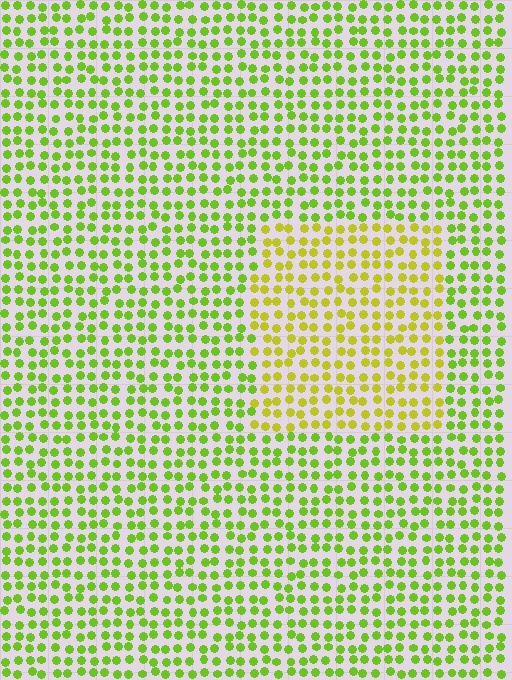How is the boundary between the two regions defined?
The boundary is defined purely by a slight shift in hue (about 31 degrees). Spacing, size, and orientation are identical on both sides.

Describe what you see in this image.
The image is filled with small lime elements in a uniform arrangement. A rectangle-shaped region is visible where the elements are tinted to a slightly different hue, forming a subtle color boundary.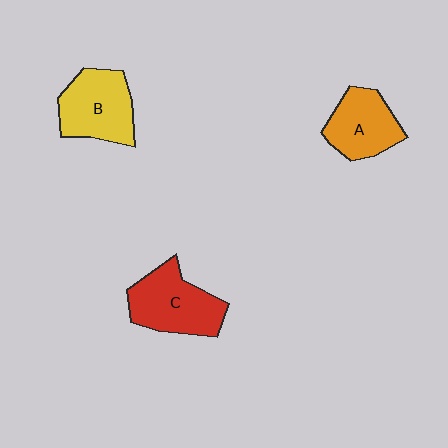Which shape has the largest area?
Shape C (red).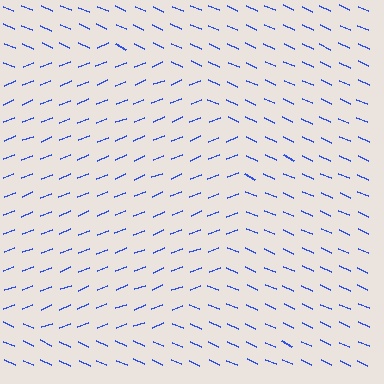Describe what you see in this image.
The image is filled with small blue line segments. A circle region in the image has lines oriented differently from the surrounding lines, creating a visible texture boundary.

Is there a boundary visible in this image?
Yes, there is a texture boundary formed by a change in line orientation.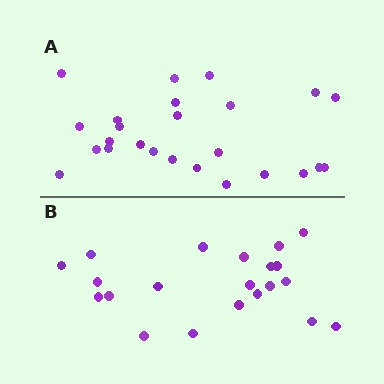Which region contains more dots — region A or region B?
Region A (the top region) has more dots.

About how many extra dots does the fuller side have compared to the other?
Region A has about 4 more dots than region B.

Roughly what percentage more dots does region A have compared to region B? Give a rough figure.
About 20% more.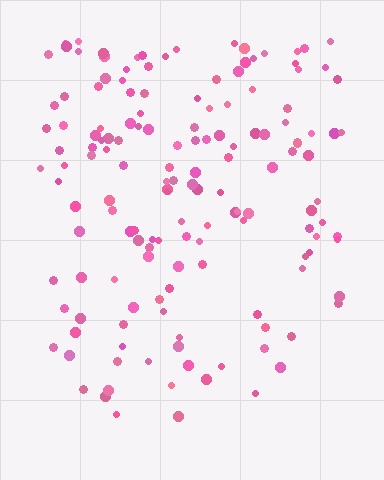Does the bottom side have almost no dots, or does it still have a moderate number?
Still a moderate number, just noticeably fewer than the top.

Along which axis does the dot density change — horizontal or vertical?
Vertical.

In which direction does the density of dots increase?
From bottom to top, with the top side densest.